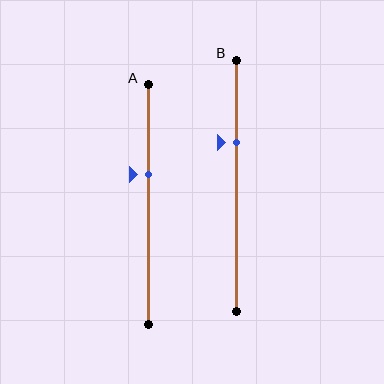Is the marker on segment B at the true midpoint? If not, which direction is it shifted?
No, the marker on segment B is shifted upward by about 17% of the segment length.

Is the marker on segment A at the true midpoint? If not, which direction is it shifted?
No, the marker on segment A is shifted upward by about 13% of the segment length.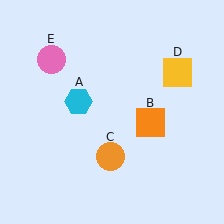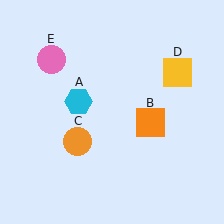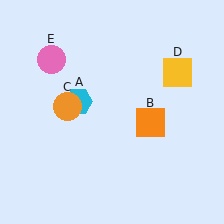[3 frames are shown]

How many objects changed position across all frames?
1 object changed position: orange circle (object C).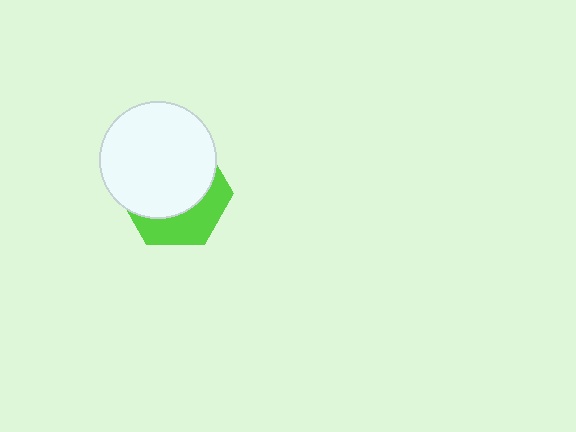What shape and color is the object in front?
The object in front is a white circle.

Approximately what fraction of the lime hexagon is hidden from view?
Roughly 64% of the lime hexagon is hidden behind the white circle.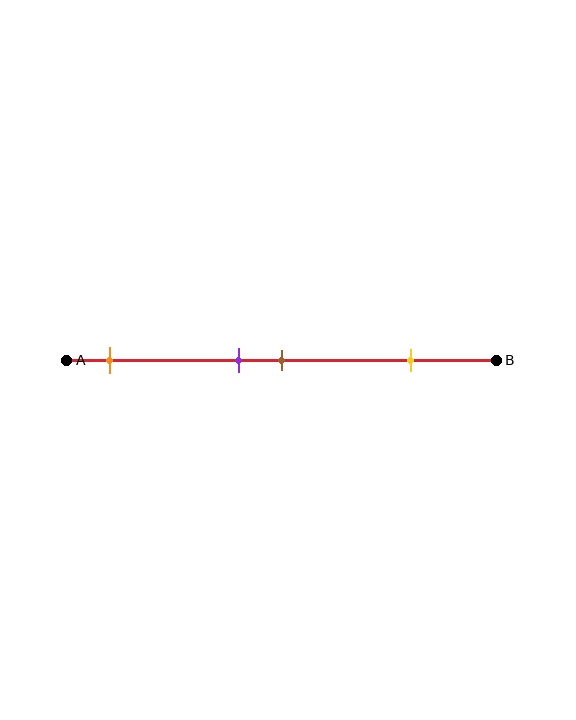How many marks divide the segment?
There are 4 marks dividing the segment.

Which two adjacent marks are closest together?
The purple and brown marks are the closest adjacent pair.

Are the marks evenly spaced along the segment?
No, the marks are not evenly spaced.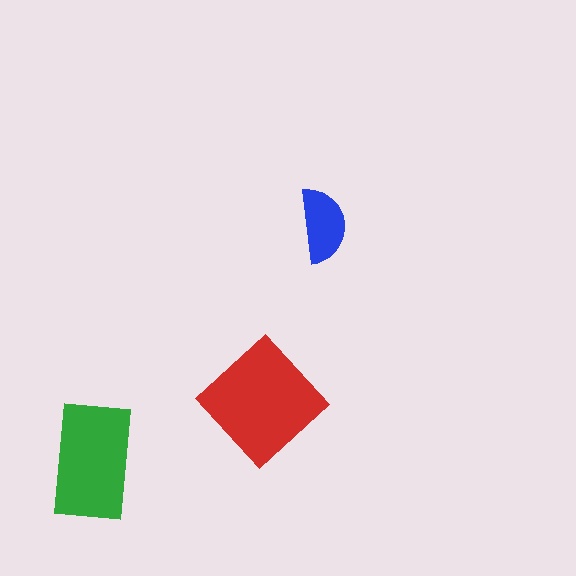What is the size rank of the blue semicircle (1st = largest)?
3rd.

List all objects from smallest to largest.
The blue semicircle, the green rectangle, the red diamond.